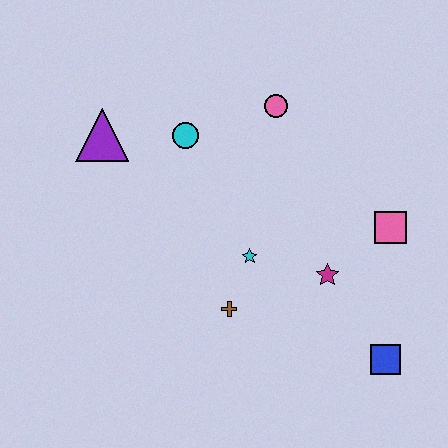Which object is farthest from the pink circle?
The blue square is farthest from the pink circle.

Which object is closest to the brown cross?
The cyan star is closest to the brown cross.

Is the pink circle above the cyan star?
Yes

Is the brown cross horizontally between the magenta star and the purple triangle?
Yes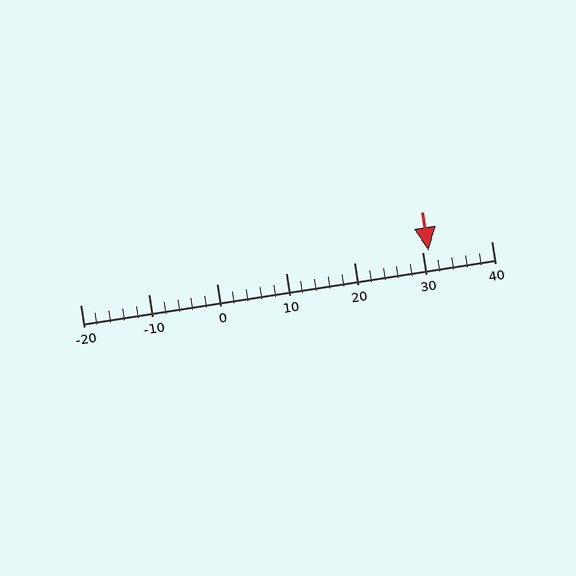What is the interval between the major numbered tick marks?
The major tick marks are spaced 10 units apart.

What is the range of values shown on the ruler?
The ruler shows values from -20 to 40.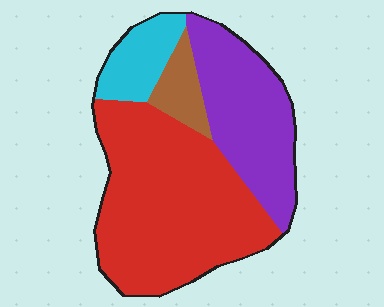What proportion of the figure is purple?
Purple takes up about one quarter (1/4) of the figure.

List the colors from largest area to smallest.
From largest to smallest: red, purple, cyan, brown.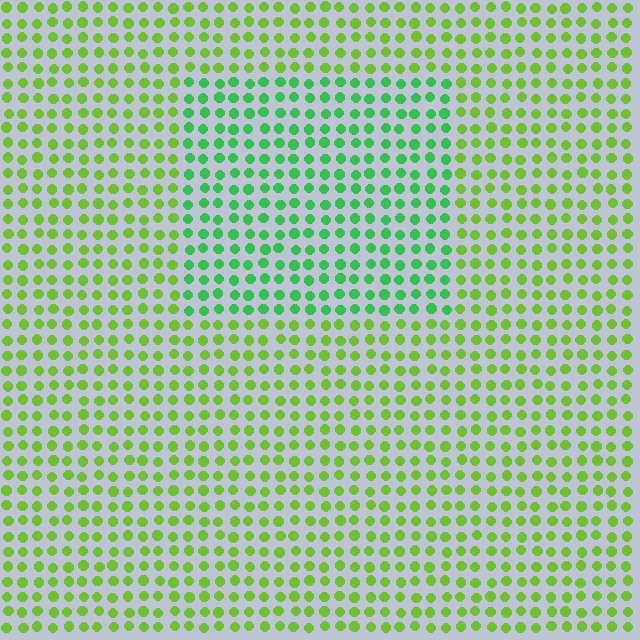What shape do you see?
I see a rectangle.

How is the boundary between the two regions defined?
The boundary is defined purely by a slight shift in hue (about 37 degrees). Spacing, size, and orientation are identical on both sides.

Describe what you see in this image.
The image is filled with small lime elements in a uniform arrangement. A rectangle-shaped region is visible where the elements are tinted to a slightly different hue, forming a subtle color boundary.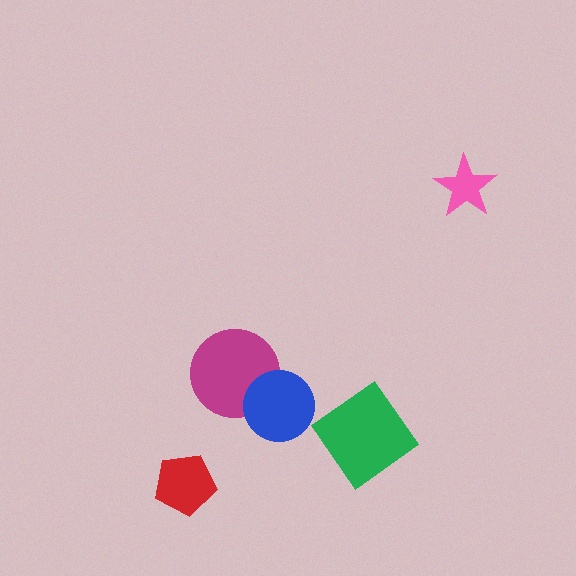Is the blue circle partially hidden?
No, no other shape covers it.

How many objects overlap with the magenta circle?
1 object overlaps with the magenta circle.